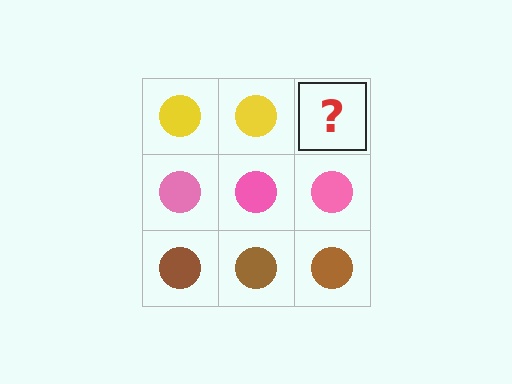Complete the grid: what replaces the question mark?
The question mark should be replaced with a yellow circle.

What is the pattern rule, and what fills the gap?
The rule is that each row has a consistent color. The gap should be filled with a yellow circle.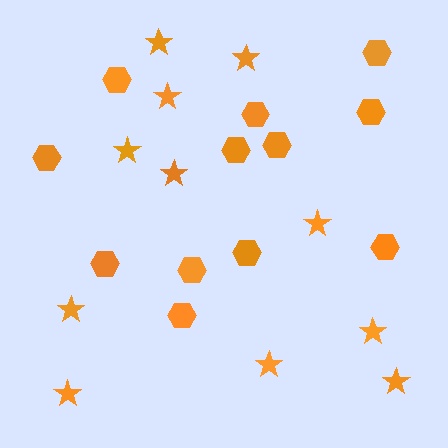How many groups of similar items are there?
There are 2 groups: one group of hexagons (12) and one group of stars (11).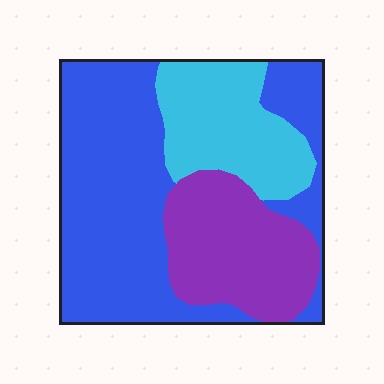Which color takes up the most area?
Blue, at roughly 55%.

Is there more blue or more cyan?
Blue.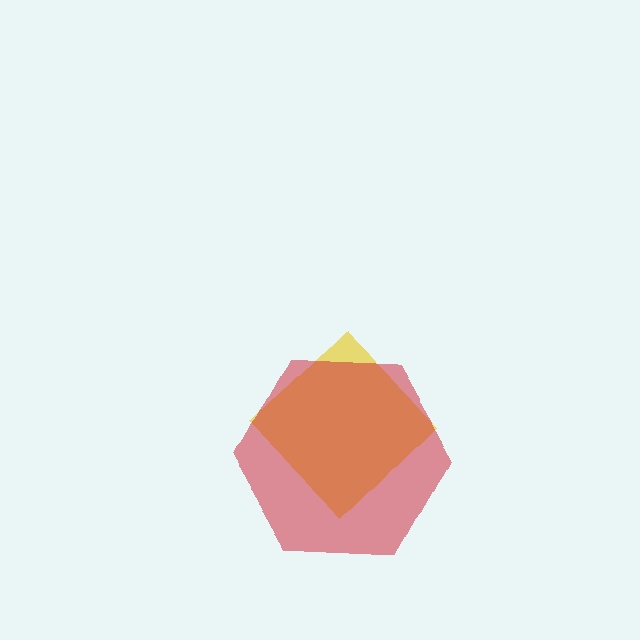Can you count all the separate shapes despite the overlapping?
Yes, there are 2 separate shapes.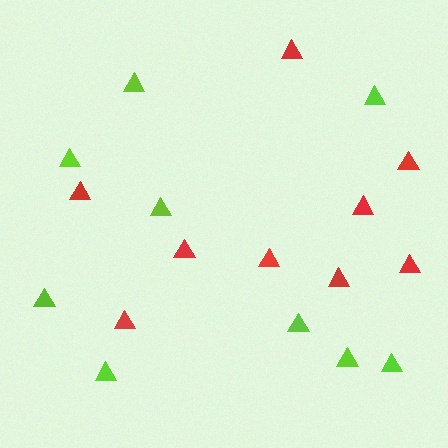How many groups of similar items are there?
There are 2 groups: one group of lime triangles (9) and one group of red triangles (9).